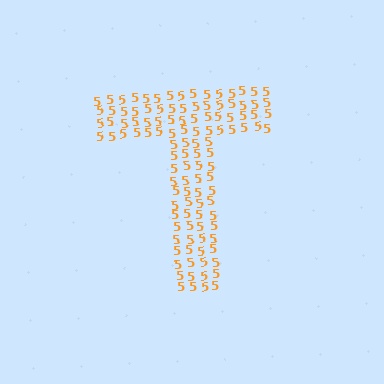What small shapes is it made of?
It is made of small digit 5's.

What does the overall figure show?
The overall figure shows the letter T.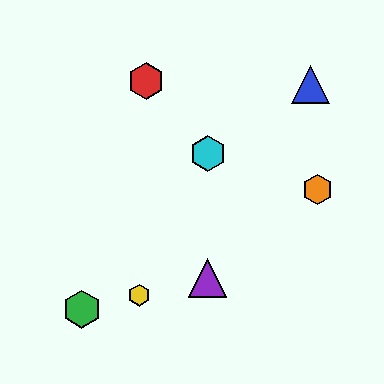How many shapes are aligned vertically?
2 shapes (the purple triangle, the cyan hexagon) are aligned vertically.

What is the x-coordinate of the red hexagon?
The red hexagon is at x≈146.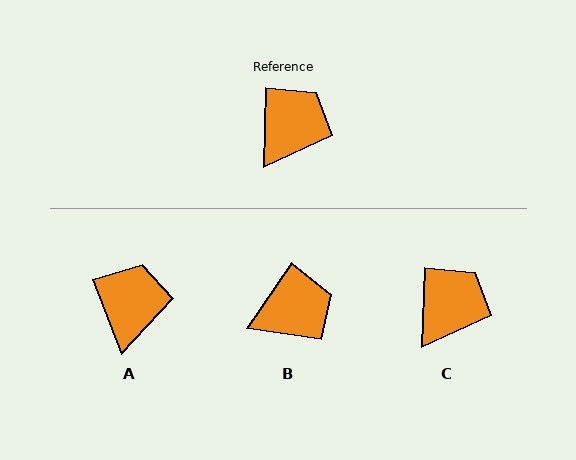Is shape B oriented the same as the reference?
No, it is off by about 33 degrees.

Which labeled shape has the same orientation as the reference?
C.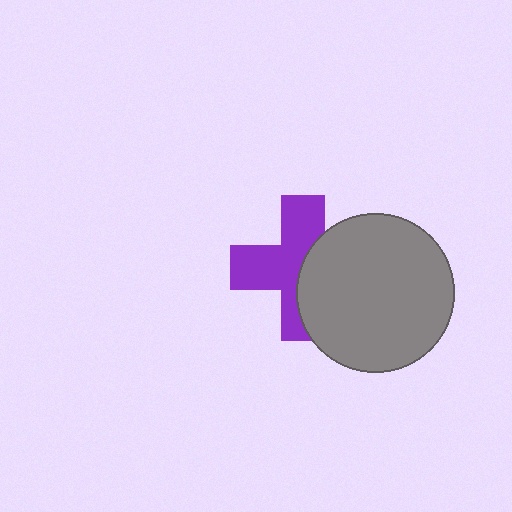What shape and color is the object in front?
The object in front is a gray circle.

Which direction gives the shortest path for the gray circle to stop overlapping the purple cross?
Moving right gives the shortest separation.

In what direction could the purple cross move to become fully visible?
The purple cross could move left. That would shift it out from behind the gray circle entirely.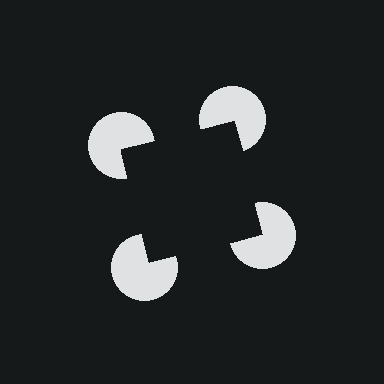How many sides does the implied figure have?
4 sides.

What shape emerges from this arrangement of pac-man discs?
An illusory square — its edges are inferred from the aligned wedge cuts in the pac-man discs, not physically drawn.